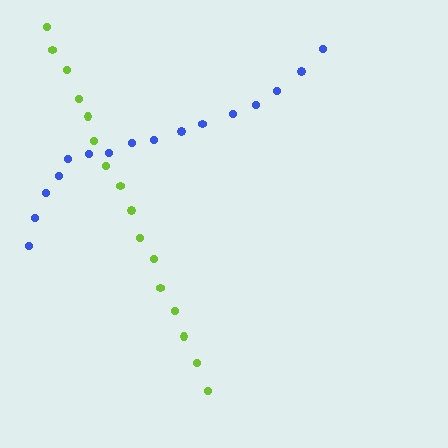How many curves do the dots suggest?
There are 2 distinct paths.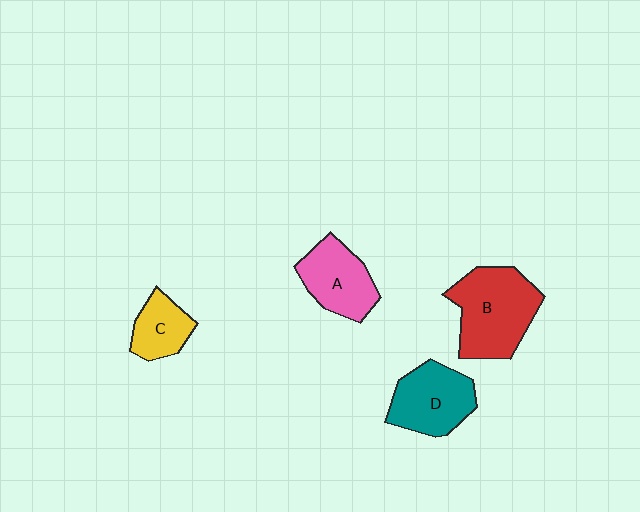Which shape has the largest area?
Shape B (red).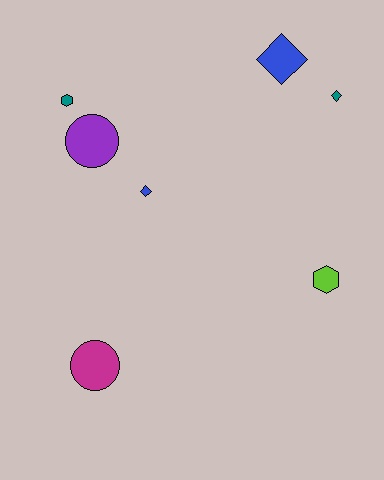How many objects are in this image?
There are 7 objects.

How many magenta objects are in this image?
There is 1 magenta object.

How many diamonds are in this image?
There are 3 diamonds.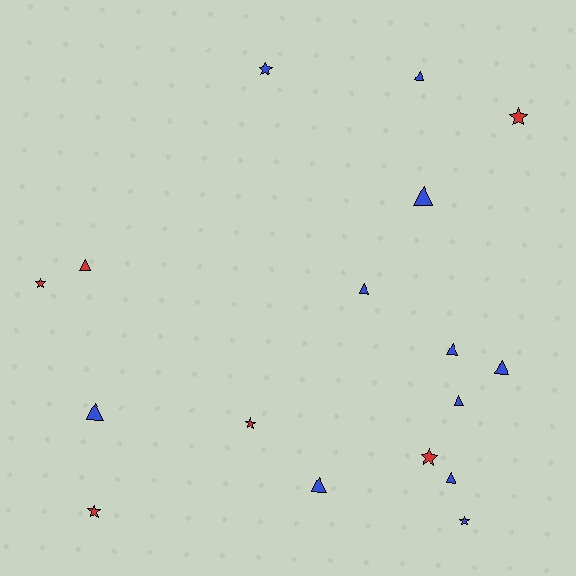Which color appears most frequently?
Blue, with 11 objects.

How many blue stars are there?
There are 2 blue stars.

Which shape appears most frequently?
Triangle, with 10 objects.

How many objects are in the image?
There are 17 objects.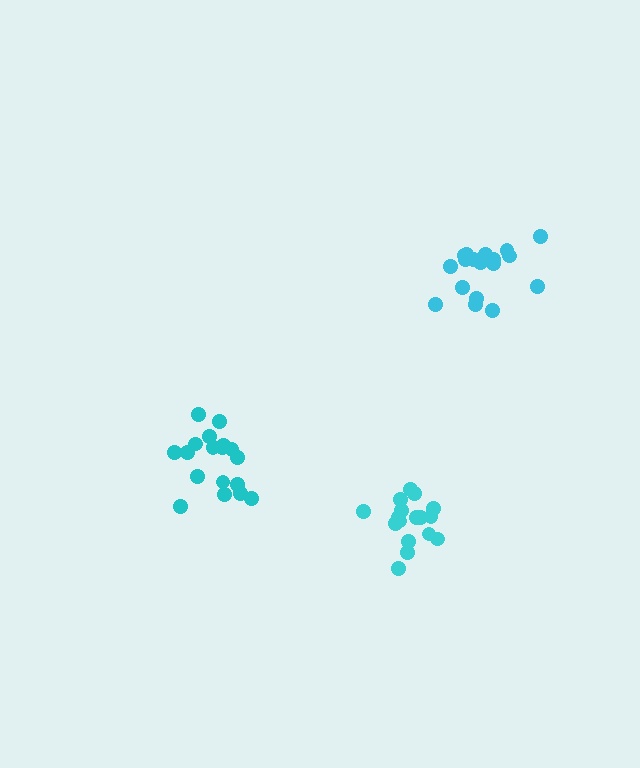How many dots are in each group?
Group 1: 18 dots, Group 2: 18 dots, Group 3: 17 dots (53 total).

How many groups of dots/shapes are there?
There are 3 groups.